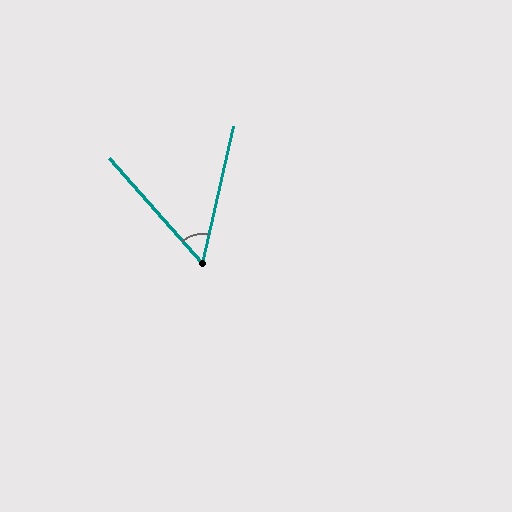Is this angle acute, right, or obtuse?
It is acute.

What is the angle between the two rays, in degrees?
Approximately 54 degrees.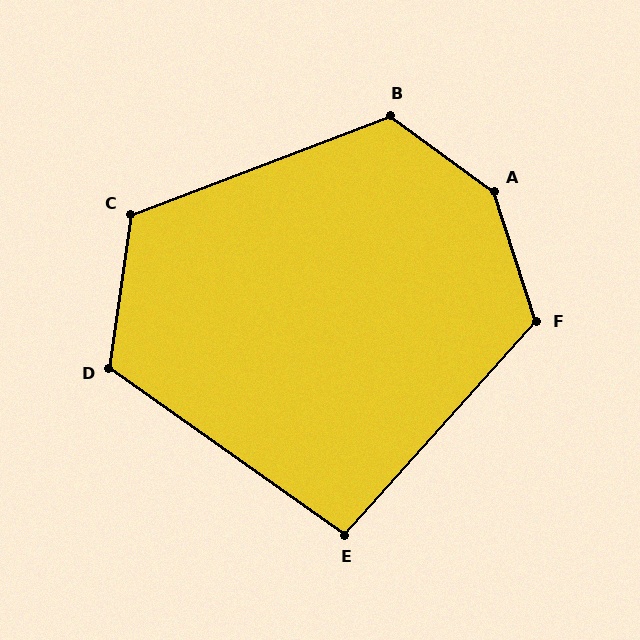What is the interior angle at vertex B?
Approximately 123 degrees (obtuse).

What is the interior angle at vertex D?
Approximately 117 degrees (obtuse).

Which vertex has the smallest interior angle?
E, at approximately 97 degrees.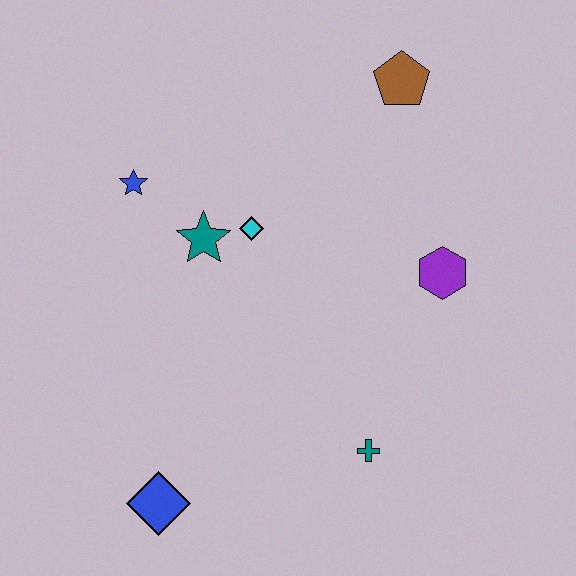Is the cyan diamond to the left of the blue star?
No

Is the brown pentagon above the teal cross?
Yes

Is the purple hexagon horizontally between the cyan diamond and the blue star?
No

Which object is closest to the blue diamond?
The teal cross is closest to the blue diamond.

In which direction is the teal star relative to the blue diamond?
The teal star is above the blue diamond.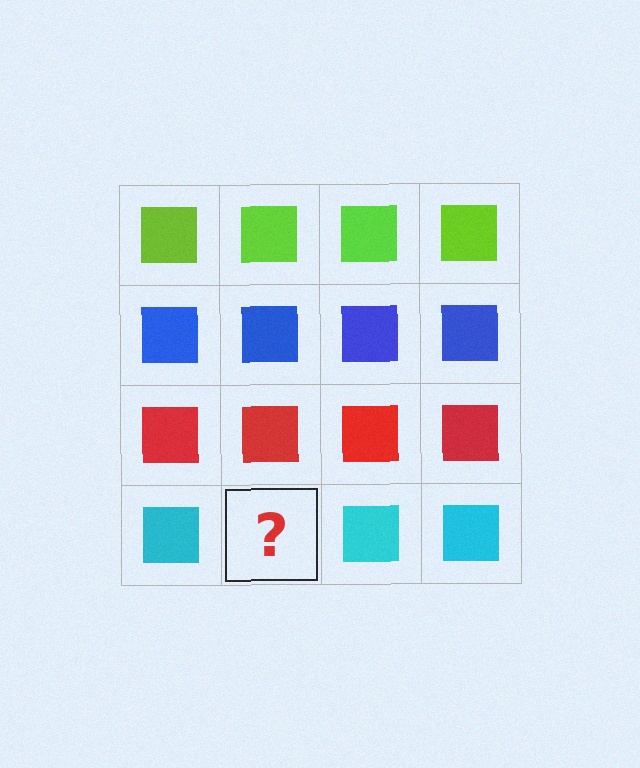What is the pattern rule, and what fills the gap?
The rule is that each row has a consistent color. The gap should be filled with a cyan square.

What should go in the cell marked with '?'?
The missing cell should contain a cyan square.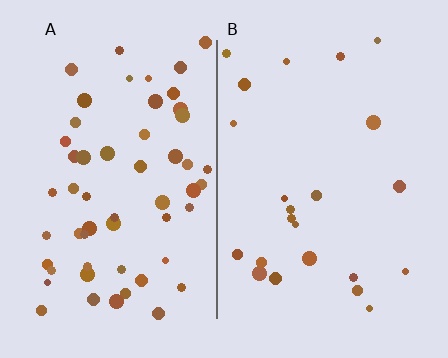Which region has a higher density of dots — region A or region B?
A (the left).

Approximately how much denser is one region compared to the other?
Approximately 2.4× — region A over region B.